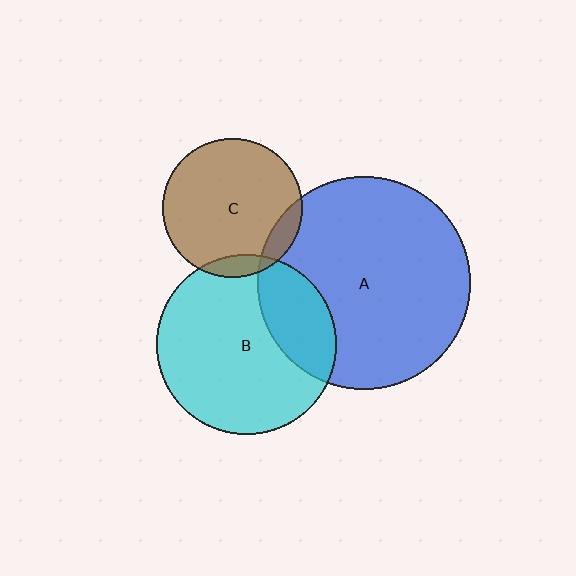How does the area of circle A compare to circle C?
Approximately 2.3 times.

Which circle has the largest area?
Circle A (blue).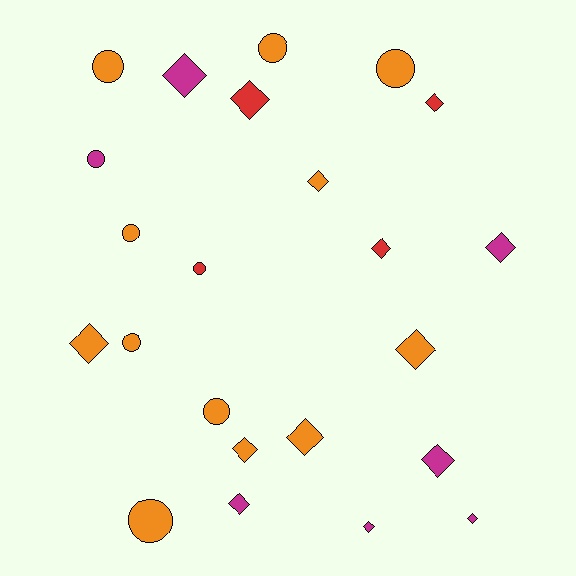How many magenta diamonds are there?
There are 6 magenta diamonds.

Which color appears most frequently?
Orange, with 12 objects.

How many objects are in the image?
There are 23 objects.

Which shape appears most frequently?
Diamond, with 14 objects.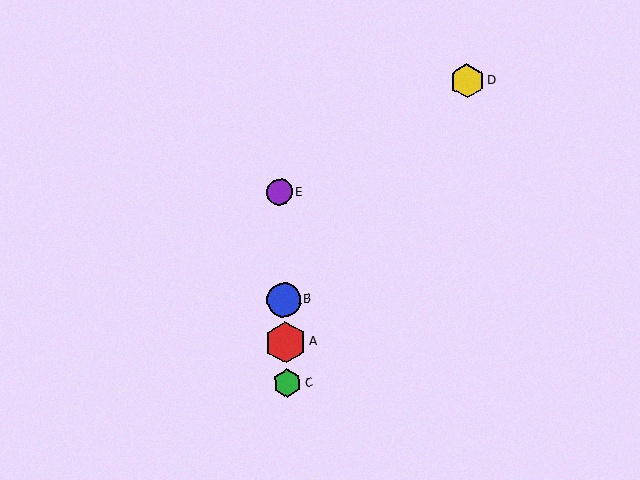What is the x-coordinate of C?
Object C is at x≈287.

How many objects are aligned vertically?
4 objects (A, B, C, E) are aligned vertically.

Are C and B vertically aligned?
Yes, both are at x≈287.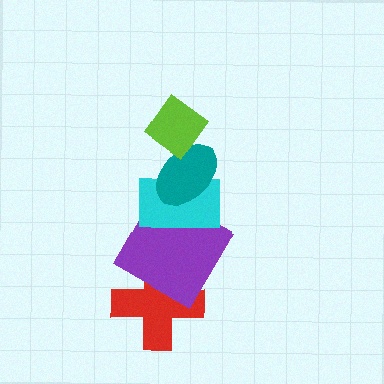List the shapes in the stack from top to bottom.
From top to bottom: the lime diamond, the teal ellipse, the cyan rectangle, the purple diamond, the red cross.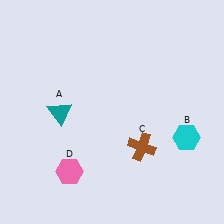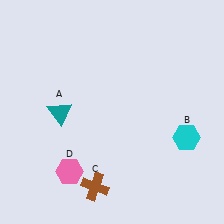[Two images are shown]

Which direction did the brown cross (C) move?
The brown cross (C) moved left.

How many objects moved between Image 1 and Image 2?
1 object moved between the two images.